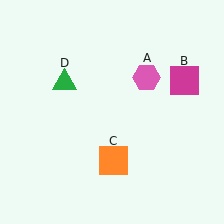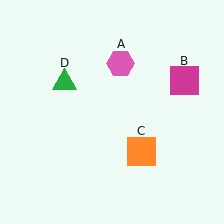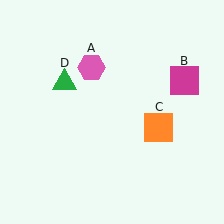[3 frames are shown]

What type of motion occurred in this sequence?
The pink hexagon (object A), orange square (object C) rotated counterclockwise around the center of the scene.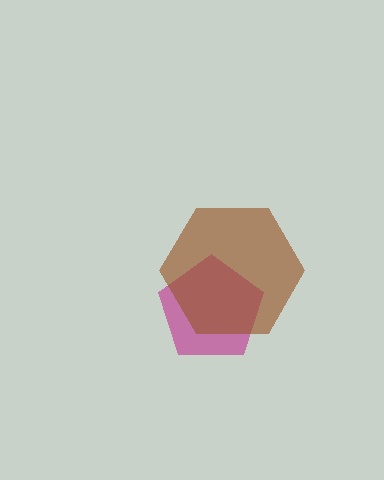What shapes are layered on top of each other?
The layered shapes are: a magenta pentagon, a brown hexagon.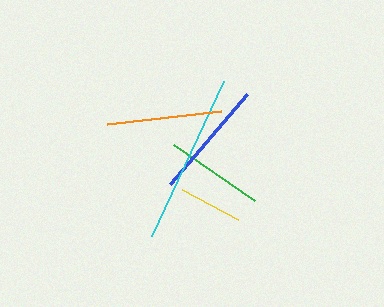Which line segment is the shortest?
The yellow line is the shortest at approximately 64 pixels.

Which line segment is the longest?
The cyan line is the longest at approximately 170 pixels.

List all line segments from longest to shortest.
From longest to shortest: cyan, blue, orange, green, yellow.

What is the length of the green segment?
The green segment is approximately 98 pixels long.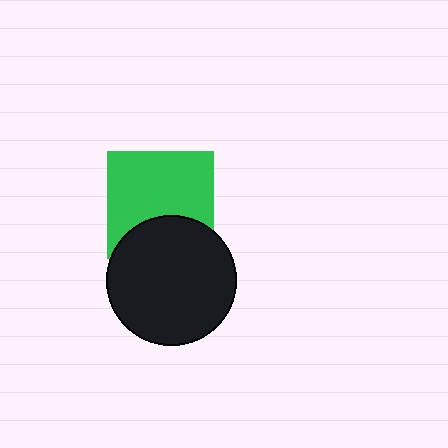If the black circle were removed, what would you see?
You would see the complete green square.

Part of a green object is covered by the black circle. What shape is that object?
It is a square.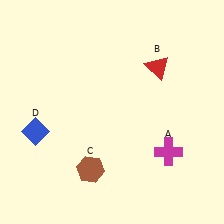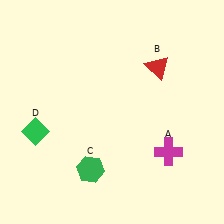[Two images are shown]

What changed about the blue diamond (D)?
In Image 1, D is blue. In Image 2, it changed to green.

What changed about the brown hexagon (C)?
In Image 1, C is brown. In Image 2, it changed to green.